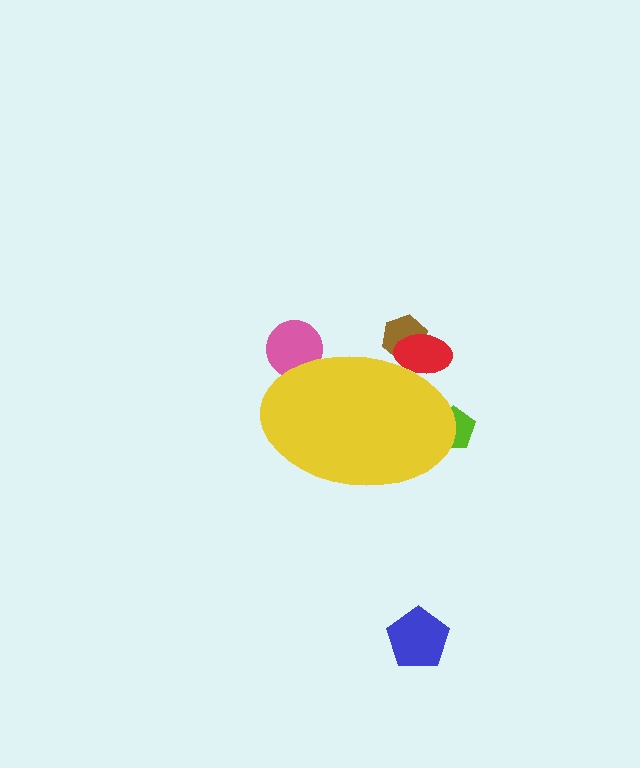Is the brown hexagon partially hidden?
Yes, the brown hexagon is partially hidden behind the yellow ellipse.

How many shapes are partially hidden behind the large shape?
4 shapes are partially hidden.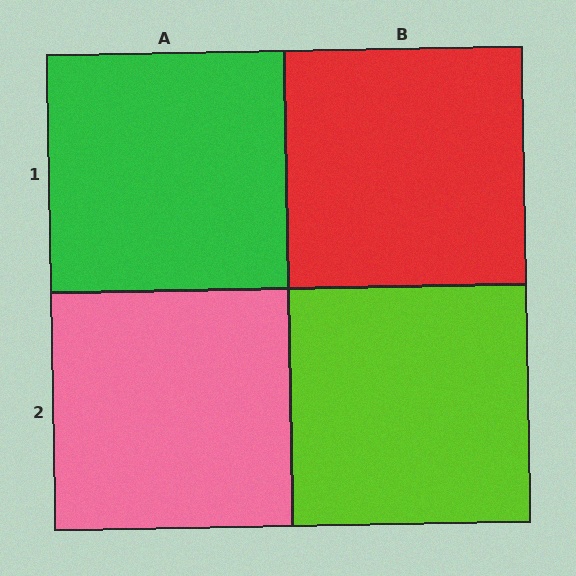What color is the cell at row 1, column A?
Green.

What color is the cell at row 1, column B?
Red.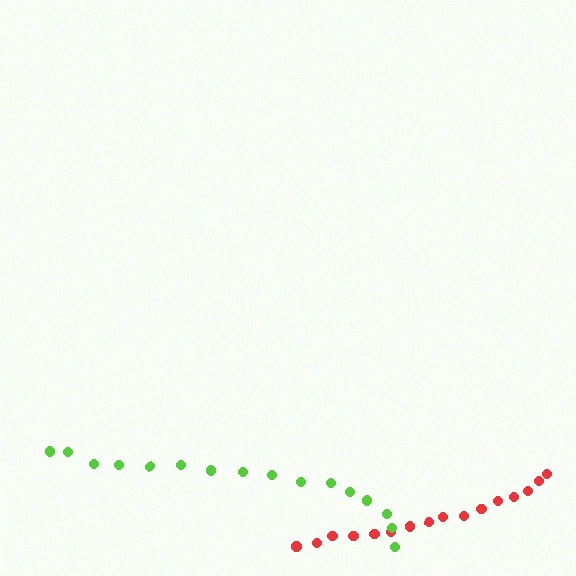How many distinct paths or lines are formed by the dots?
There are 2 distinct paths.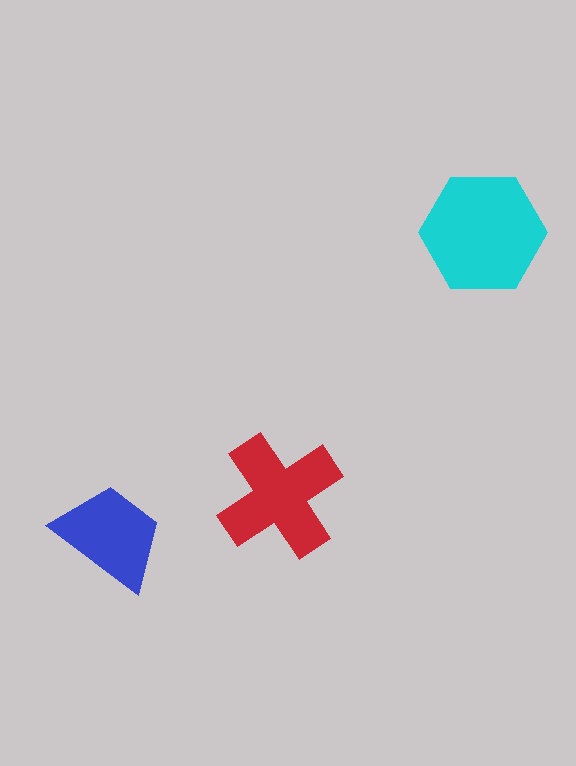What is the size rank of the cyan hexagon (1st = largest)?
1st.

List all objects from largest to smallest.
The cyan hexagon, the red cross, the blue trapezoid.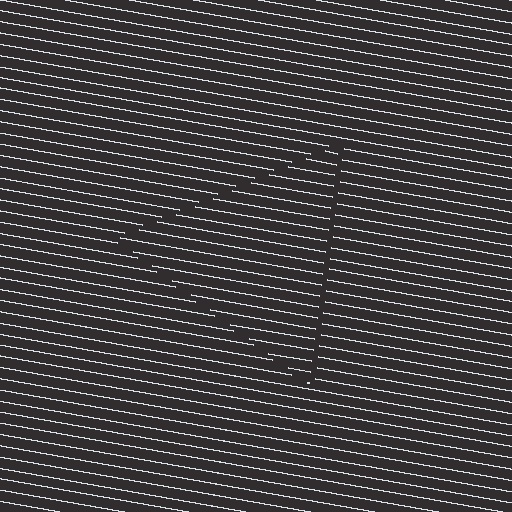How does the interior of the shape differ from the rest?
The interior of the shape contains the same grating, shifted by half a period — the contour is defined by the phase discontinuity where line-ends from the inner and outer gratings abut.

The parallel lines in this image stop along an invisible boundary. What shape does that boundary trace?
An illusory triangle. The interior of the shape contains the same grating, shifted by half a period — the contour is defined by the phase discontinuity where line-ends from the inner and outer gratings abut.